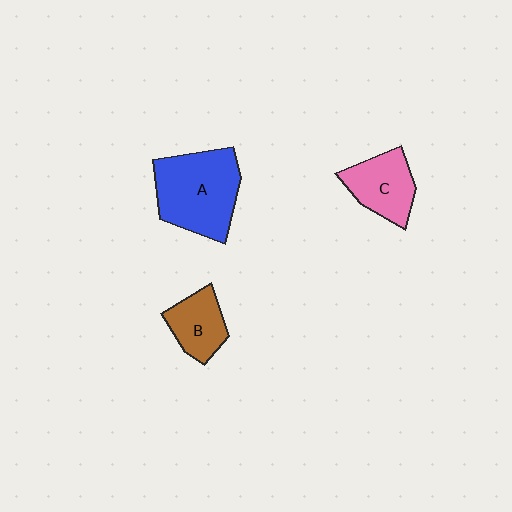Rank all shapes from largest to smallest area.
From largest to smallest: A (blue), C (pink), B (brown).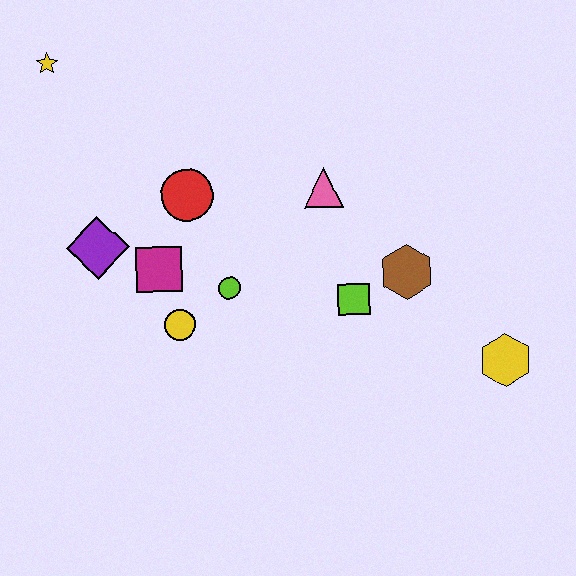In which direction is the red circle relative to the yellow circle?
The red circle is above the yellow circle.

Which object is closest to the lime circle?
The yellow circle is closest to the lime circle.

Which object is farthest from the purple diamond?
The yellow hexagon is farthest from the purple diamond.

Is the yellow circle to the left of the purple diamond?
No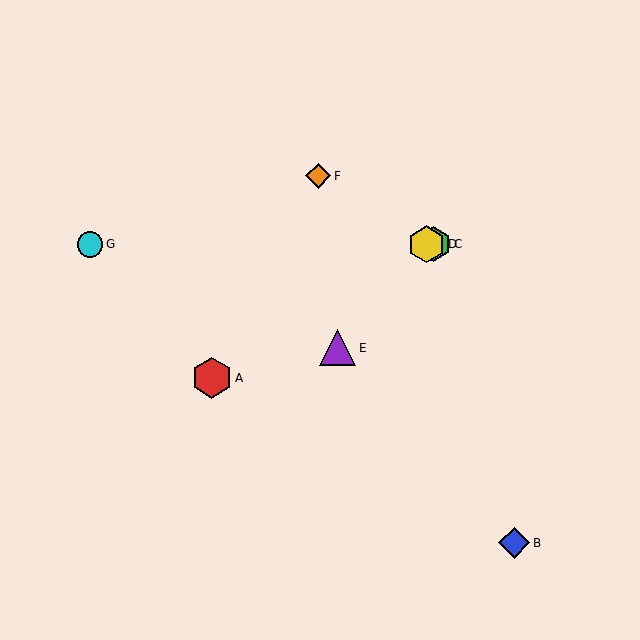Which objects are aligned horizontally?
Objects C, D, G are aligned horizontally.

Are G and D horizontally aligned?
Yes, both are at y≈244.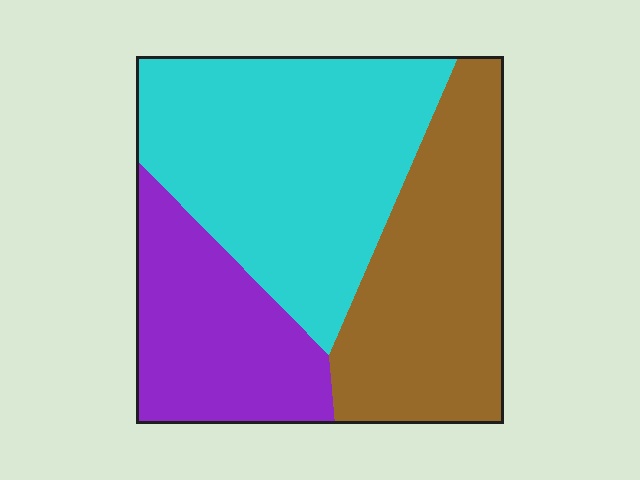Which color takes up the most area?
Cyan, at roughly 45%.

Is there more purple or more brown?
Brown.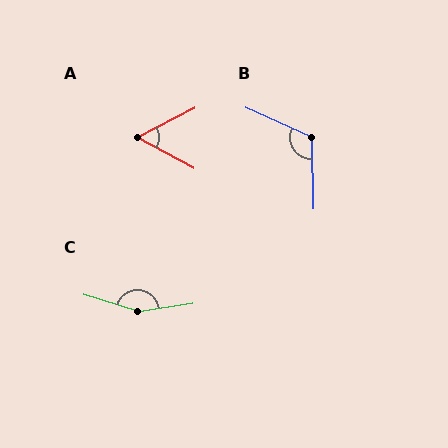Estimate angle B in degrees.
Approximately 116 degrees.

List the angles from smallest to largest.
A (56°), B (116°), C (154°).